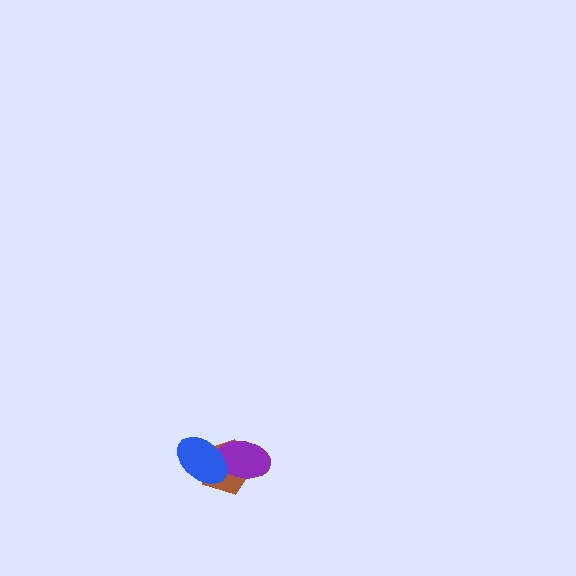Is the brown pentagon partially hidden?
Yes, it is partially covered by another shape.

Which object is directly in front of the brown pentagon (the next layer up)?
The purple ellipse is directly in front of the brown pentagon.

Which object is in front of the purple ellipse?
The blue ellipse is in front of the purple ellipse.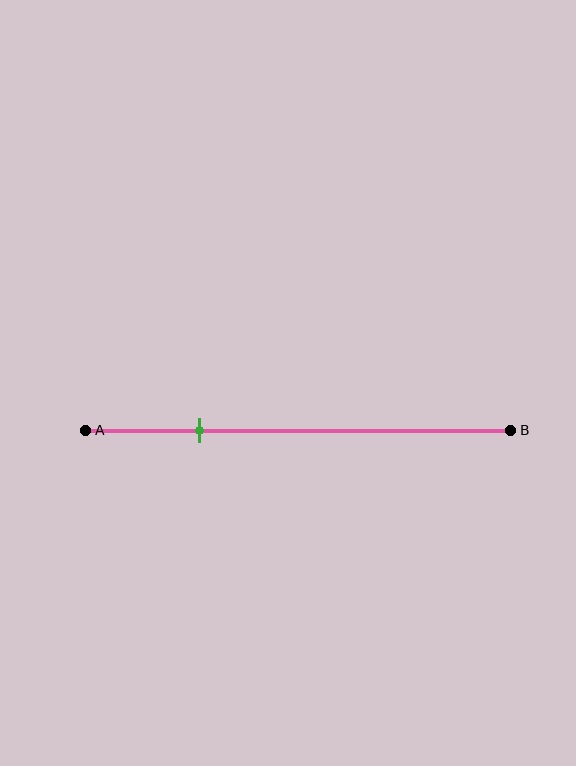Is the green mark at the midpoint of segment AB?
No, the mark is at about 25% from A, not at the 50% midpoint.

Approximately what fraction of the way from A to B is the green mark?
The green mark is approximately 25% of the way from A to B.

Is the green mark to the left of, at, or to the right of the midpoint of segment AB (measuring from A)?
The green mark is to the left of the midpoint of segment AB.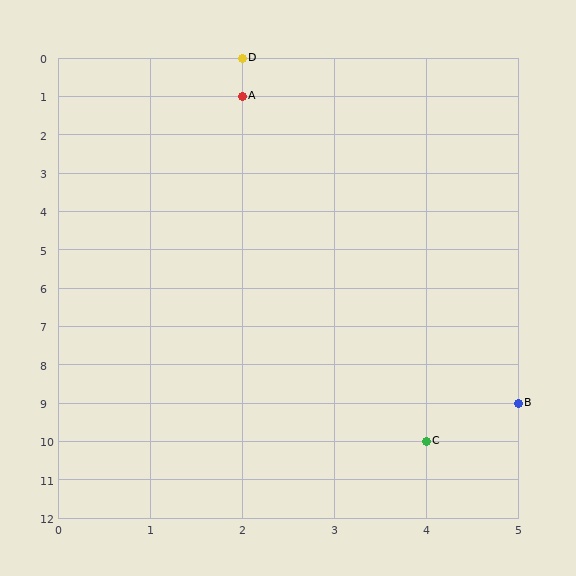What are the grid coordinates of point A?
Point A is at grid coordinates (2, 1).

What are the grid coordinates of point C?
Point C is at grid coordinates (4, 10).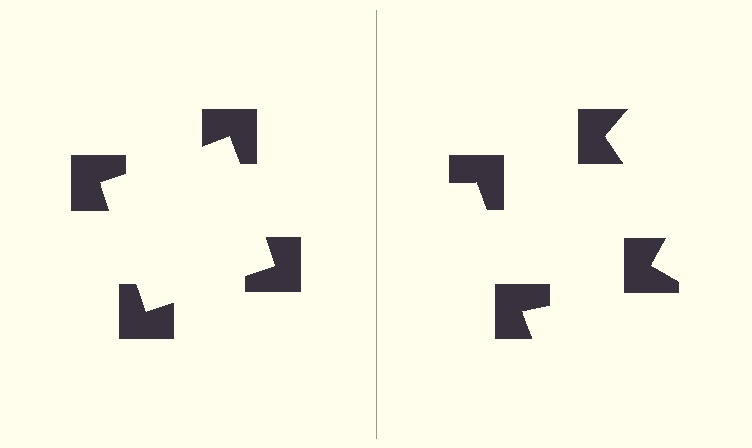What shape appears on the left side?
An illusory square.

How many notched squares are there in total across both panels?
8 — 4 on each side.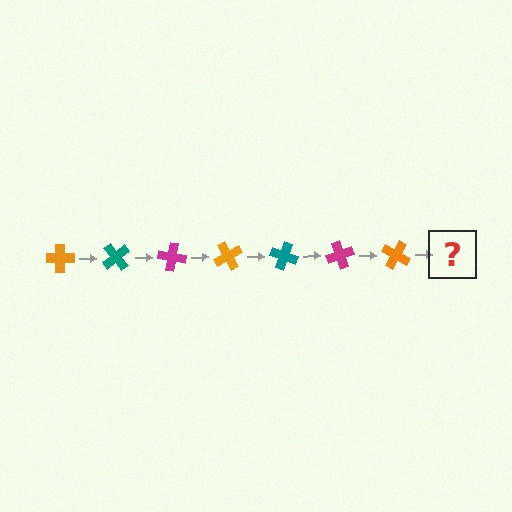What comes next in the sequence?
The next element should be a teal cross, rotated 350 degrees from the start.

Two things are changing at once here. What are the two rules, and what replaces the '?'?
The two rules are that it rotates 50 degrees each step and the color cycles through orange, teal, and magenta. The '?' should be a teal cross, rotated 350 degrees from the start.